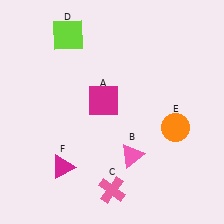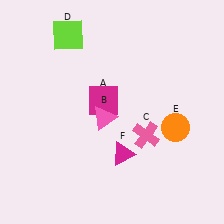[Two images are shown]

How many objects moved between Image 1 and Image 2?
3 objects moved between the two images.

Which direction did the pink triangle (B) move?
The pink triangle (B) moved up.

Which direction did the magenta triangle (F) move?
The magenta triangle (F) moved right.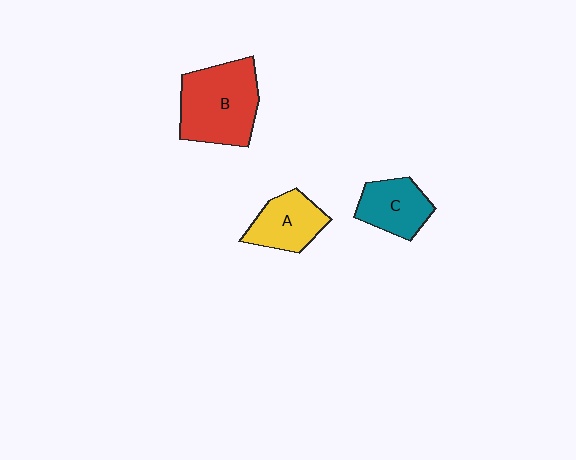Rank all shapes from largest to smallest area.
From largest to smallest: B (red), A (yellow), C (teal).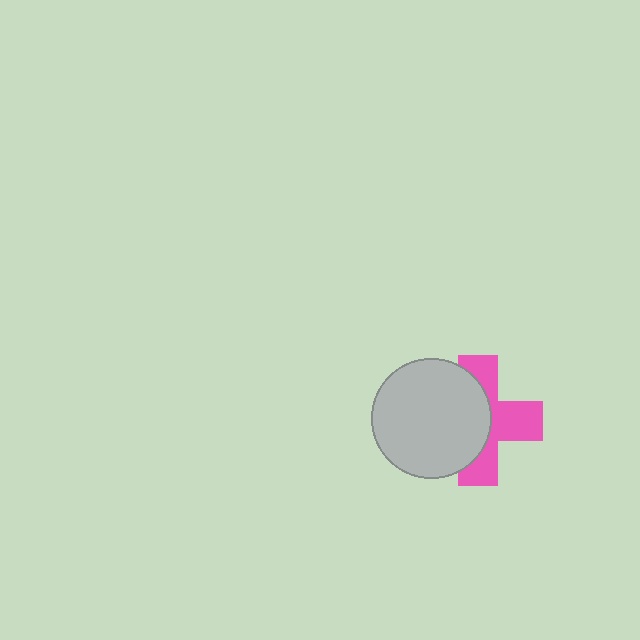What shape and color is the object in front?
The object in front is a light gray circle.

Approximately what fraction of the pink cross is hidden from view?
Roughly 51% of the pink cross is hidden behind the light gray circle.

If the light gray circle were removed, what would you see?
You would see the complete pink cross.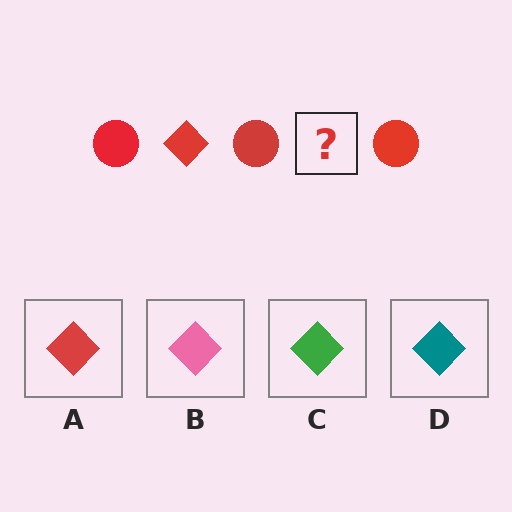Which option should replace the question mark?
Option A.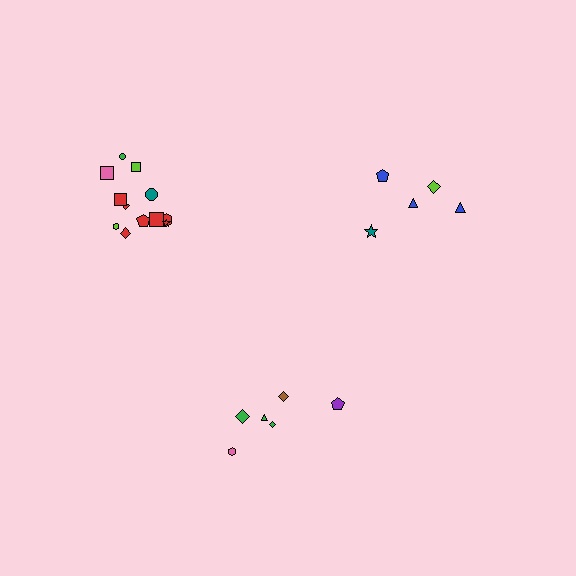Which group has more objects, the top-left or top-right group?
The top-left group.